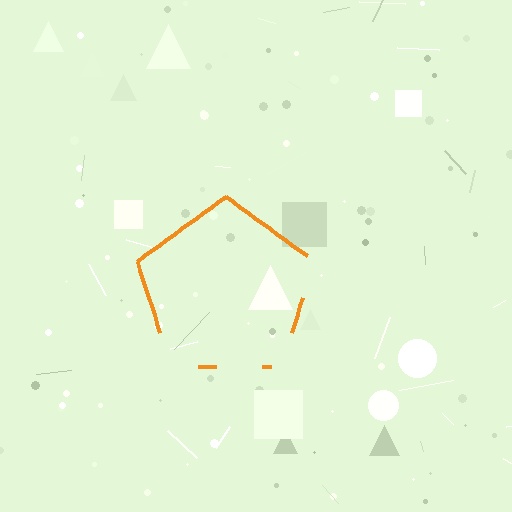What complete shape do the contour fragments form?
The contour fragments form a pentagon.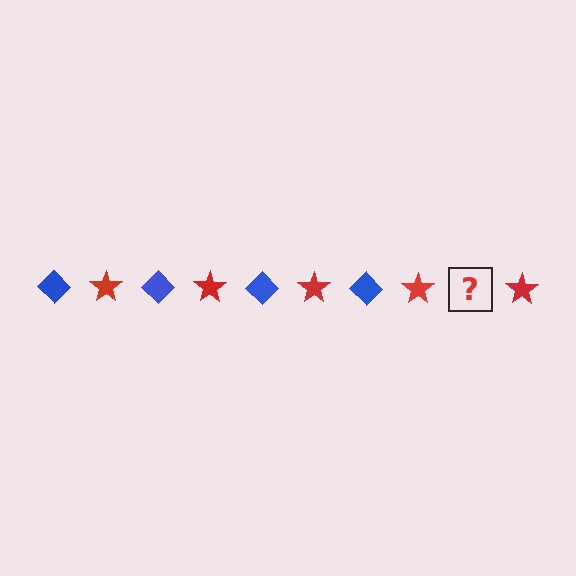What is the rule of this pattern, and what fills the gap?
The rule is that the pattern alternates between blue diamond and red star. The gap should be filled with a blue diamond.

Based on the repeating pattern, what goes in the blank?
The blank should be a blue diamond.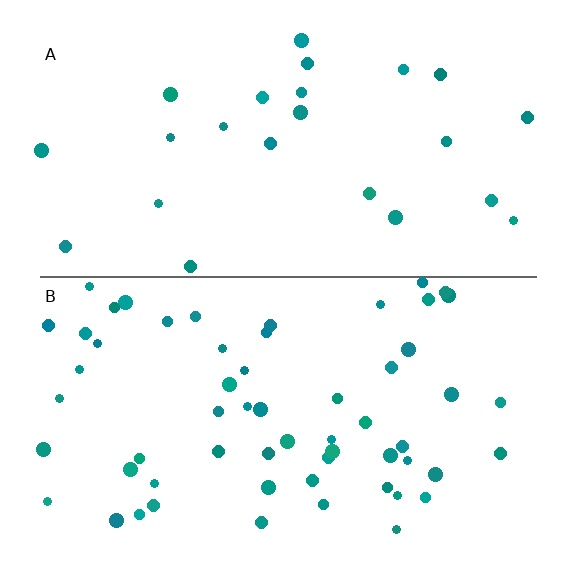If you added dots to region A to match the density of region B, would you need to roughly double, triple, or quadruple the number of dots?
Approximately double.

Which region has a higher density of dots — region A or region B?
B (the bottom).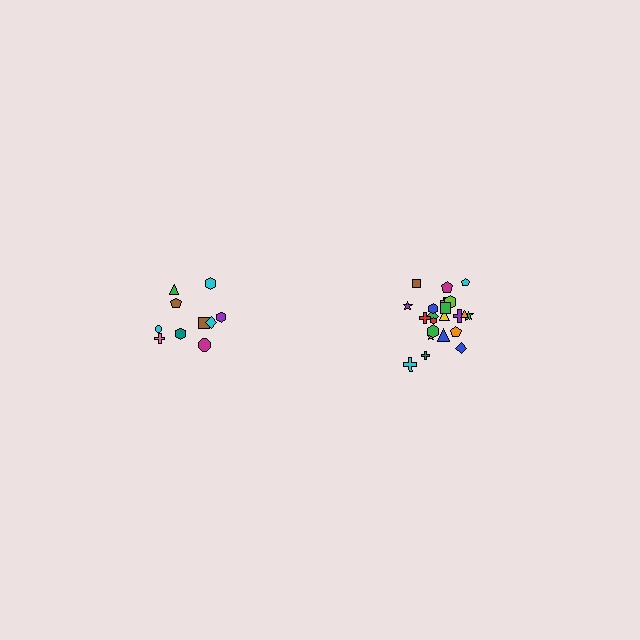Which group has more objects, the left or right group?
The right group.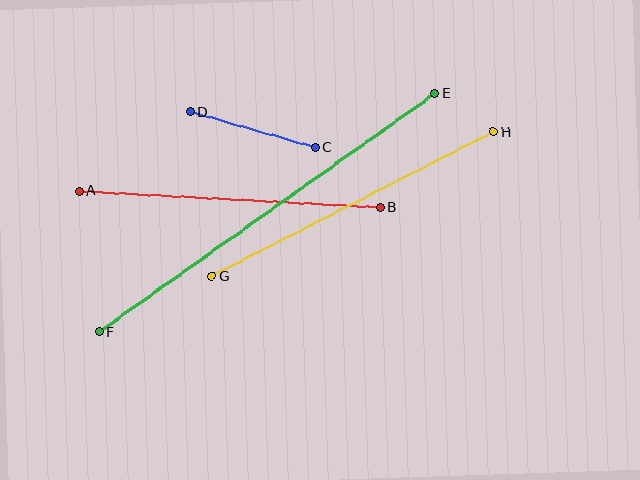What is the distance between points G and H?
The distance is approximately 316 pixels.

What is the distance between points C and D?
The distance is approximately 130 pixels.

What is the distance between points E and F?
The distance is approximately 412 pixels.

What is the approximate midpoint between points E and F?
The midpoint is at approximately (267, 213) pixels.